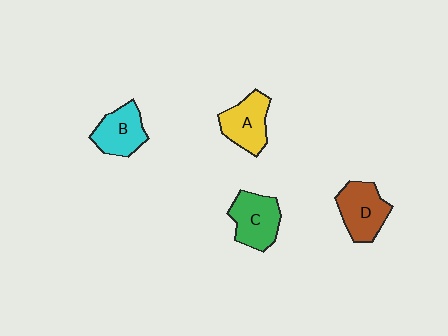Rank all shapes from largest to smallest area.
From largest to smallest: D (brown), C (green), A (yellow), B (cyan).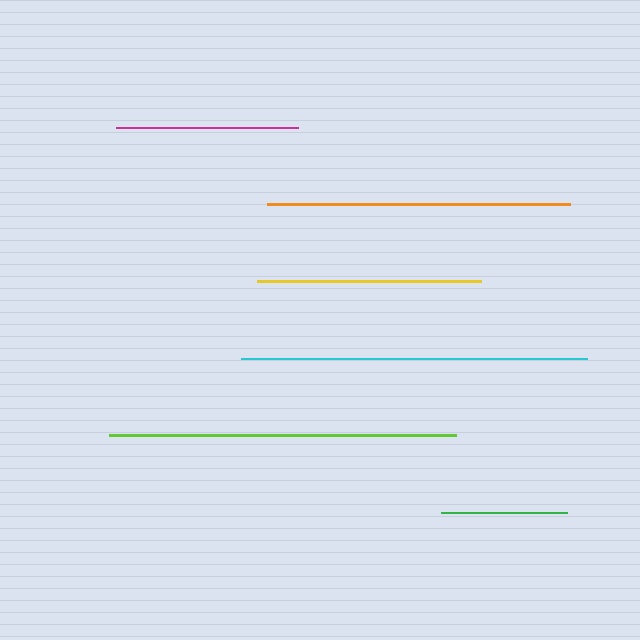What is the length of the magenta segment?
The magenta segment is approximately 182 pixels long.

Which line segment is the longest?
The lime line is the longest at approximately 347 pixels.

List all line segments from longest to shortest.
From longest to shortest: lime, cyan, orange, yellow, magenta, green.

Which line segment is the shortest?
The green line is the shortest at approximately 126 pixels.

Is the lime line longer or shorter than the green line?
The lime line is longer than the green line.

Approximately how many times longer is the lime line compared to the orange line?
The lime line is approximately 1.1 times the length of the orange line.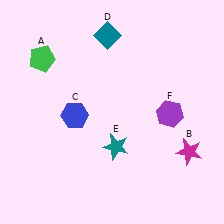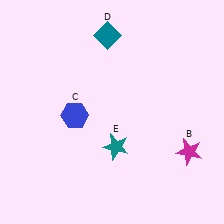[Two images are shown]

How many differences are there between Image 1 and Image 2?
There are 2 differences between the two images.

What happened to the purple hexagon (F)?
The purple hexagon (F) was removed in Image 2. It was in the bottom-right area of Image 1.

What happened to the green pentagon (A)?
The green pentagon (A) was removed in Image 2. It was in the top-left area of Image 1.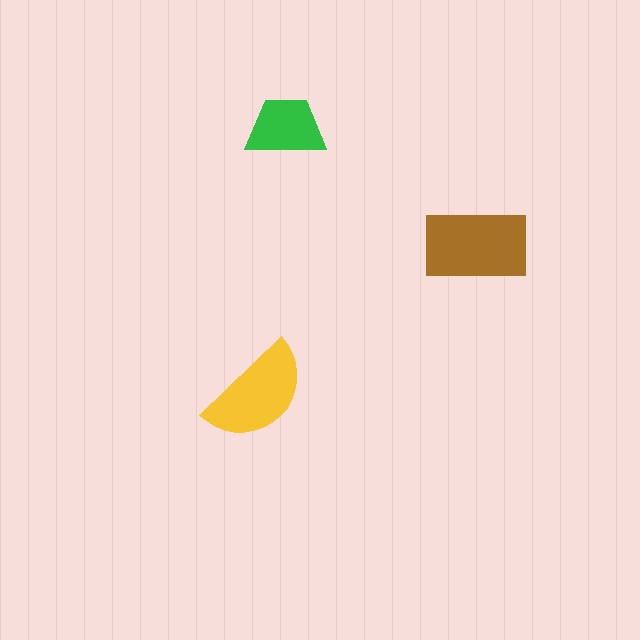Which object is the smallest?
The green trapezoid.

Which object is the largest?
The brown rectangle.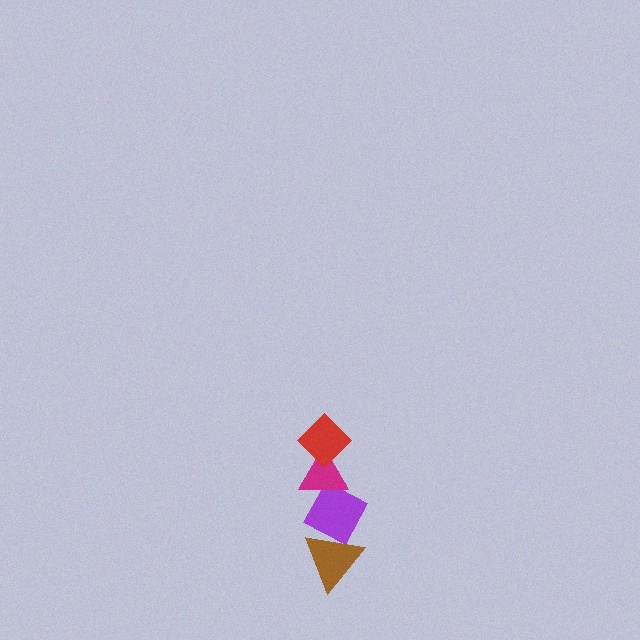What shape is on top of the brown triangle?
The purple diamond is on top of the brown triangle.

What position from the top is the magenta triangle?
The magenta triangle is 2nd from the top.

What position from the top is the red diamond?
The red diamond is 1st from the top.